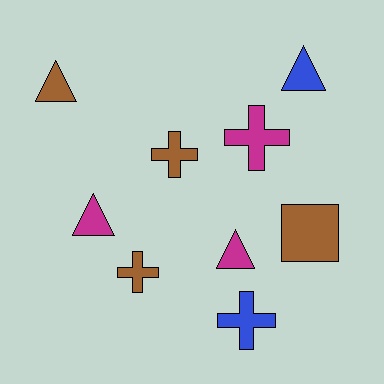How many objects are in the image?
There are 9 objects.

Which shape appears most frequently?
Cross, with 4 objects.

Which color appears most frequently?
Brown, with 4 objects.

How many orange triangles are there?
There are no orange triangles.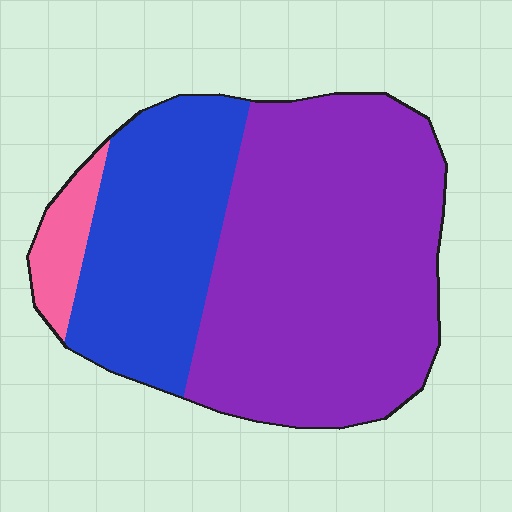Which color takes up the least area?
Pink, at roughly 5%.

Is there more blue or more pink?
Blue.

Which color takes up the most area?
Purple, at roughly 60%.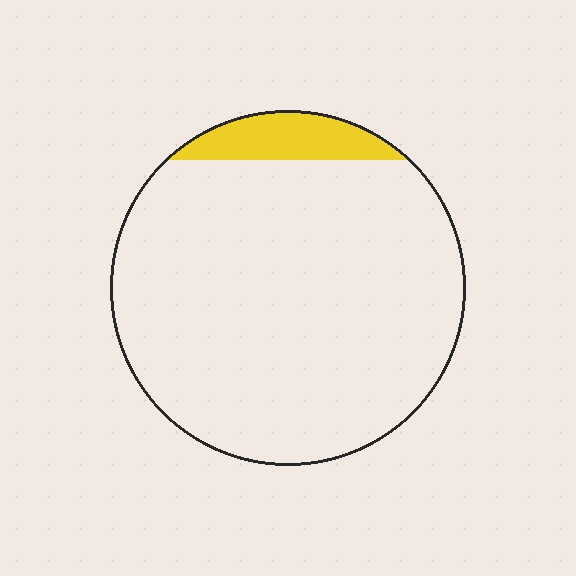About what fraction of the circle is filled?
About one tenth (1/10).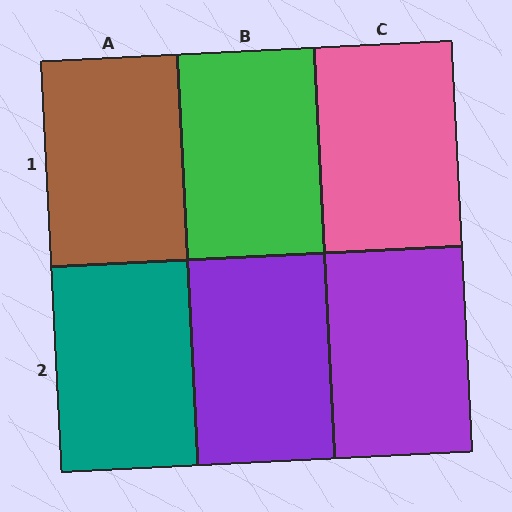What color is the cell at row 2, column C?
Purple.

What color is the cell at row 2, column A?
Teal.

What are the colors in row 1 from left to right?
Brown, green, pink.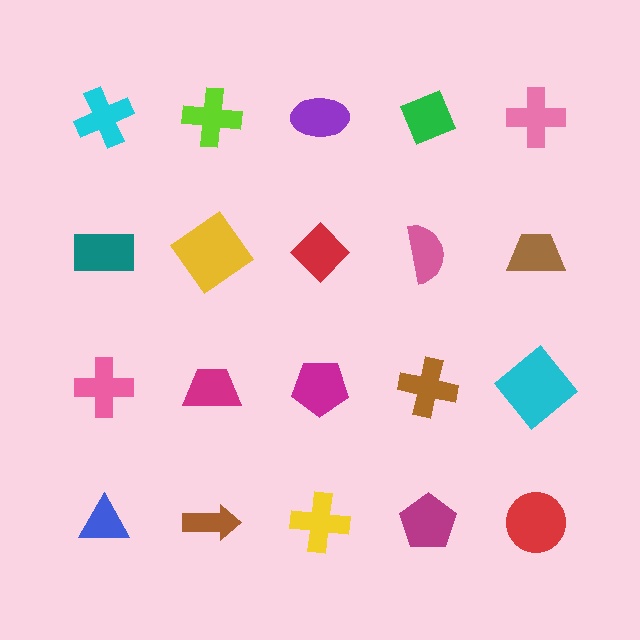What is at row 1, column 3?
A purple ellipse.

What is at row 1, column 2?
A lime cross.